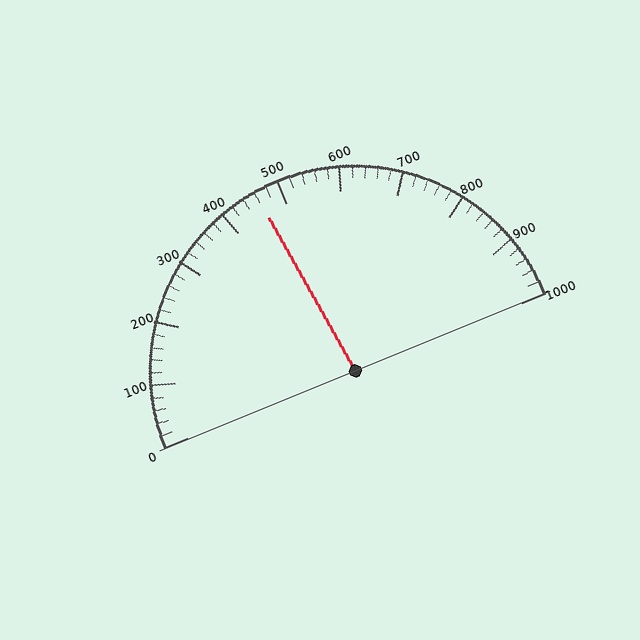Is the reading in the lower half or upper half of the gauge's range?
The reading is in the lower half of the range (0 to 1000).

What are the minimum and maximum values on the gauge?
The gauge ranges from 0 to 1000.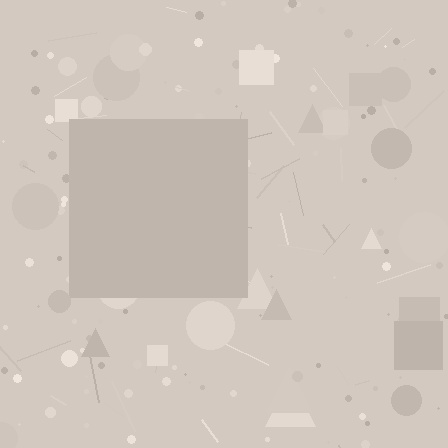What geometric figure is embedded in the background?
A square is embedded in the background.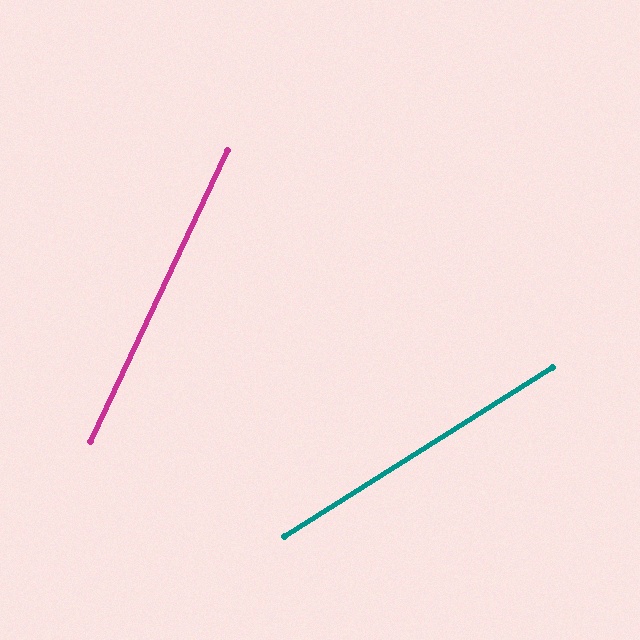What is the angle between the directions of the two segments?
Approximately 33 degrees.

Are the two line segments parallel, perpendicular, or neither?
Neither parallel nor perpendicular — they differ by about 33°.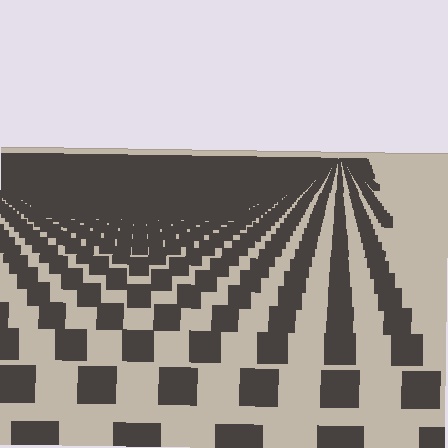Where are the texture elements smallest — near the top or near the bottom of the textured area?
Near the top.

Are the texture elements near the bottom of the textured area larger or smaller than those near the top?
Larger. Near the bottom, elements are closer to the viewer and appear at a bigger on-screen size.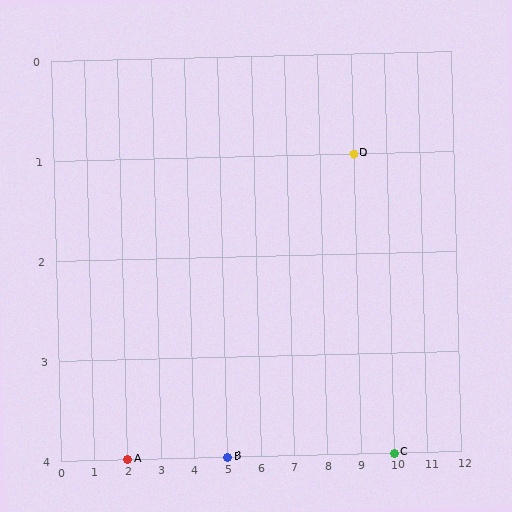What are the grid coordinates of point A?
Point A is at grid coordinates (2, 4).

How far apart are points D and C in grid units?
Points D and C are 1 column and 3 rows apart (about 3.2 grid units diagonally).